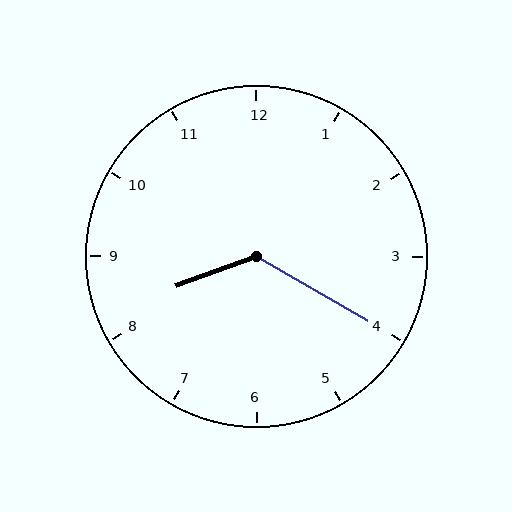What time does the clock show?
8:20.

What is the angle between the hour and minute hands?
Approximately 130 degrees.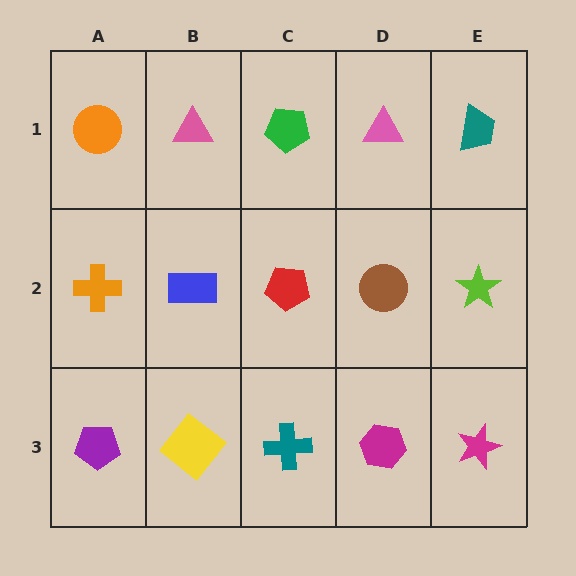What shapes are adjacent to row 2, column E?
A teal trapezoid (row 1, column E), a magenta star (row 3, column E), a brown circle (row 2, column D).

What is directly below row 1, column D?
A brown circle.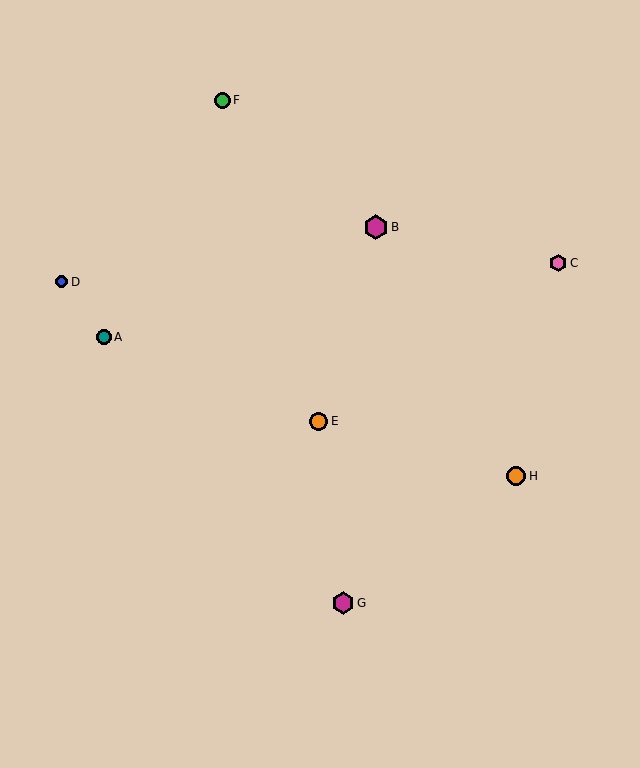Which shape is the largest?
The magenta hexagon (labeled B) is the largest.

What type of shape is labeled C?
Shape C is a pink hexagon.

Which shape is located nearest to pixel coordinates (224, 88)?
The green circle (labeled F) at (222, 100) is nearest to that location.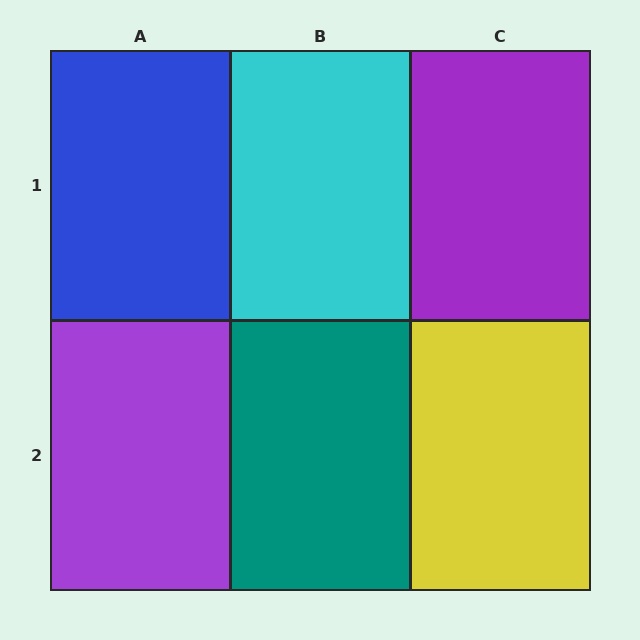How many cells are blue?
1 cell is blue.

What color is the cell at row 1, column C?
Purple.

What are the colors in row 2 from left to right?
Purple, teal, yellow.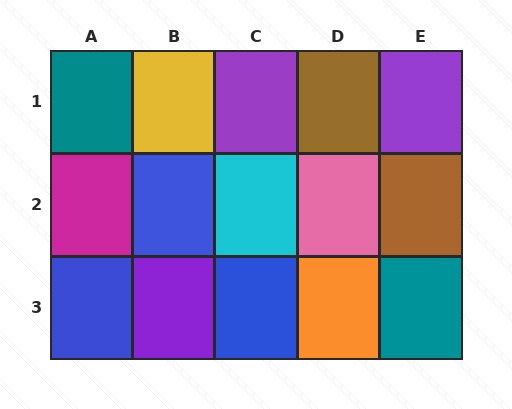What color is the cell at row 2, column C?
Cyan.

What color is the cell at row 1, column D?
Brown.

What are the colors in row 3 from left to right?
Blue, purple, blue, orange, teal.